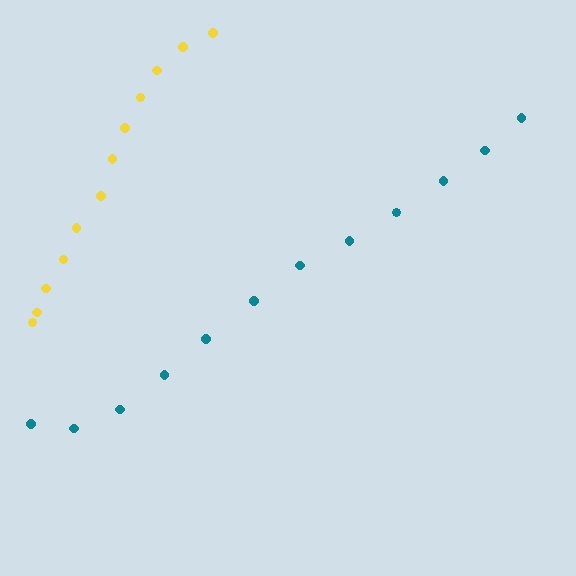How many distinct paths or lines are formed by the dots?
There are 2 distinct paths.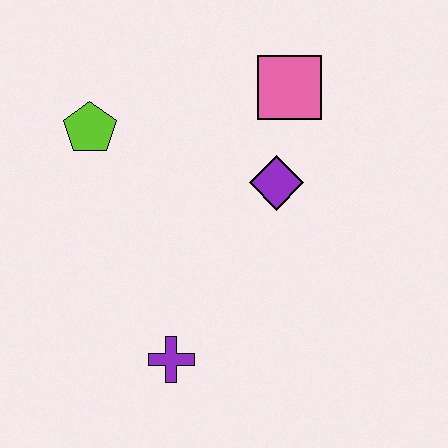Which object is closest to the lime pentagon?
The purple diamond is closest to the lime pentagon.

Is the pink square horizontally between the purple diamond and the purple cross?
No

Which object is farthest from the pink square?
The purple cross is farthest from the pink square.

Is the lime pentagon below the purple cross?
No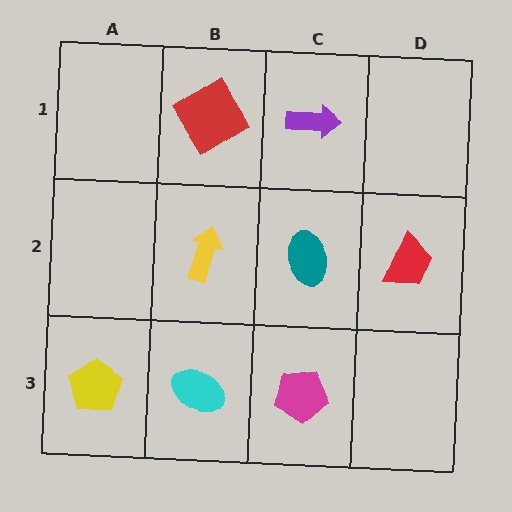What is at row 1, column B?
A red diamond.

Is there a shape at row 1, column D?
No, that cell is empty.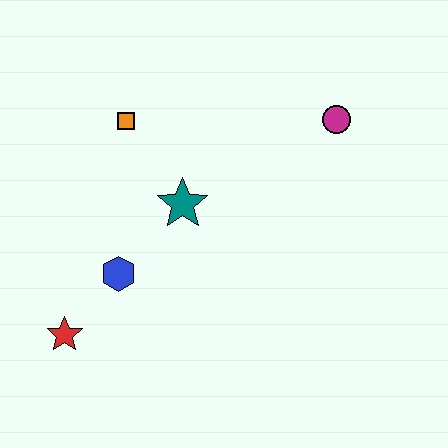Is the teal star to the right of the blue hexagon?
Yes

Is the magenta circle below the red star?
No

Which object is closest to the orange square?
The teal star is closest to the orange square.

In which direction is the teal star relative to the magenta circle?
The teal star is to the left of the magenta circle.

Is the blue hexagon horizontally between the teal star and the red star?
Yes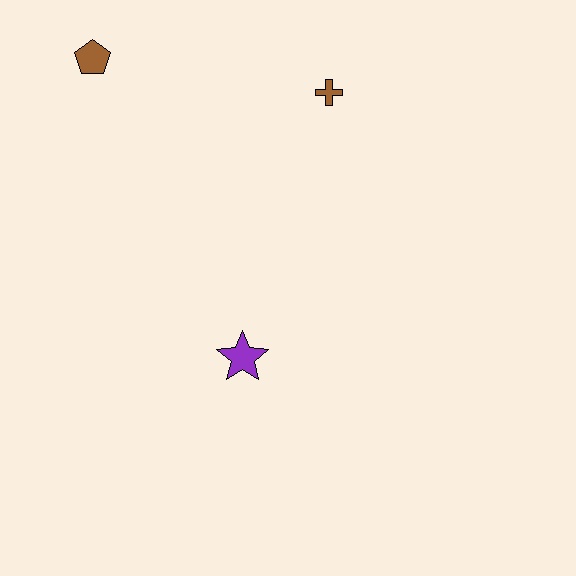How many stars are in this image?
There is 1 star.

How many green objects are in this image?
There are no green objects.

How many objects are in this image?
There are 3 objects.